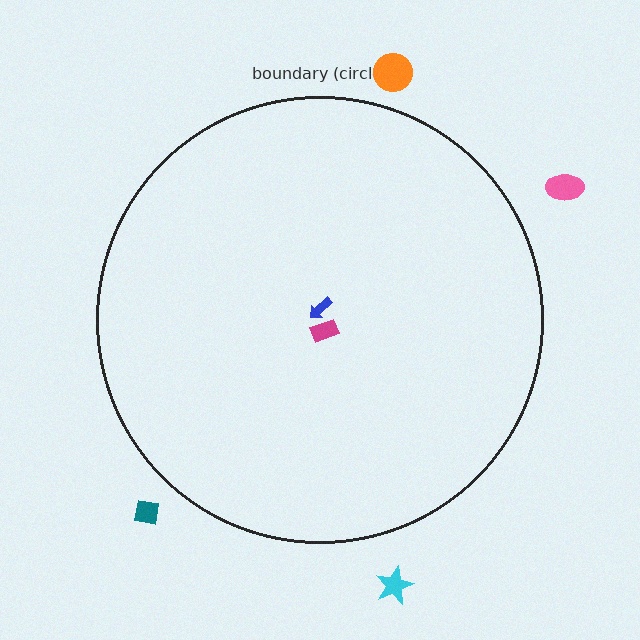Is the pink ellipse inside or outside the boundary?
Outside.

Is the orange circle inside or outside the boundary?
Outside.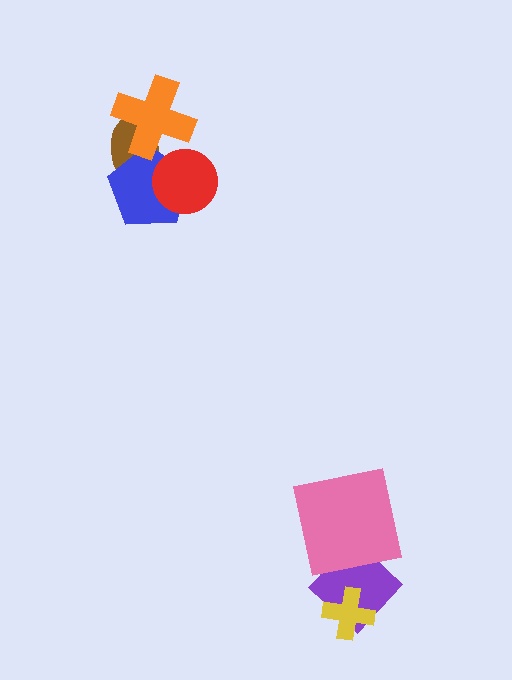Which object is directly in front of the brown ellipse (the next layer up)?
The blue pentagon is directly in front of the brown ellipse.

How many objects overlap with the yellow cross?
1 object overlaps with the yellow cross.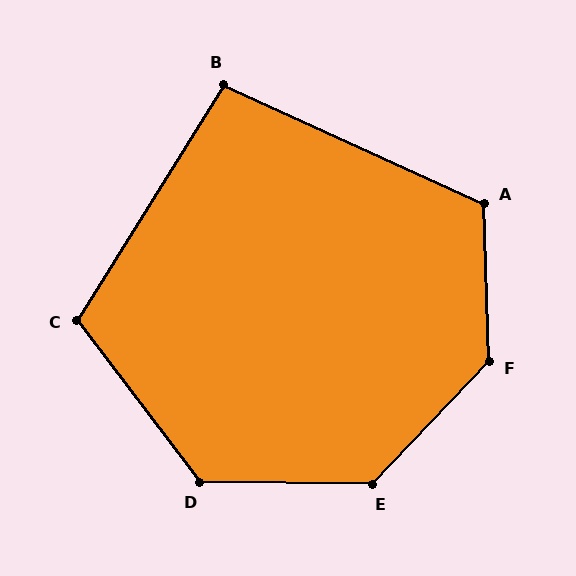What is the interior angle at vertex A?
Approximately 116 degrees (obtuse).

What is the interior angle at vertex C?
Approximately 111 degrees (obtuse).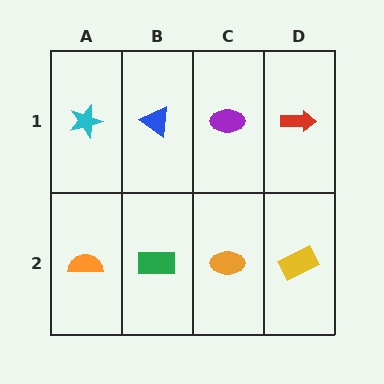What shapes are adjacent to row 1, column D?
A yellow rectangle (row 2, column D), a purple ellipse (row 1, column C).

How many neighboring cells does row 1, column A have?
2.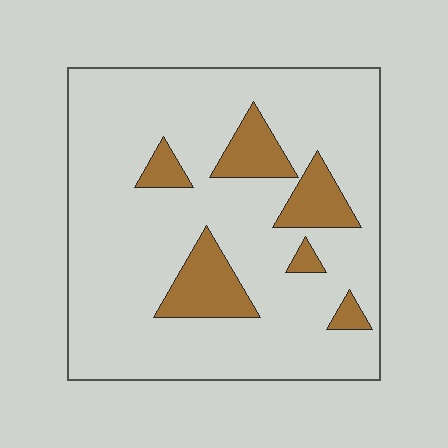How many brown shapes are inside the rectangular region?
6.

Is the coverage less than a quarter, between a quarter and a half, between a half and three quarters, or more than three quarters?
Less than a quarter.